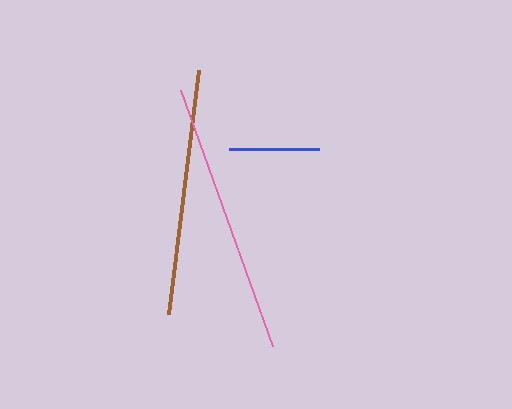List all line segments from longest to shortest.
From longest to shortest: pink, brown, blue.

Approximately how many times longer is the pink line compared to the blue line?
The pink line is approximately 3.0 times the length of the blue line.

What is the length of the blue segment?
The blue segment is approximately 90 pixels long.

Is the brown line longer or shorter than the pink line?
The pink line is longer than the brown line.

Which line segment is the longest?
The pink line is the longest at approximately 272 pixels.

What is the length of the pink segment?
The pink segment is approximately 272 pixels long.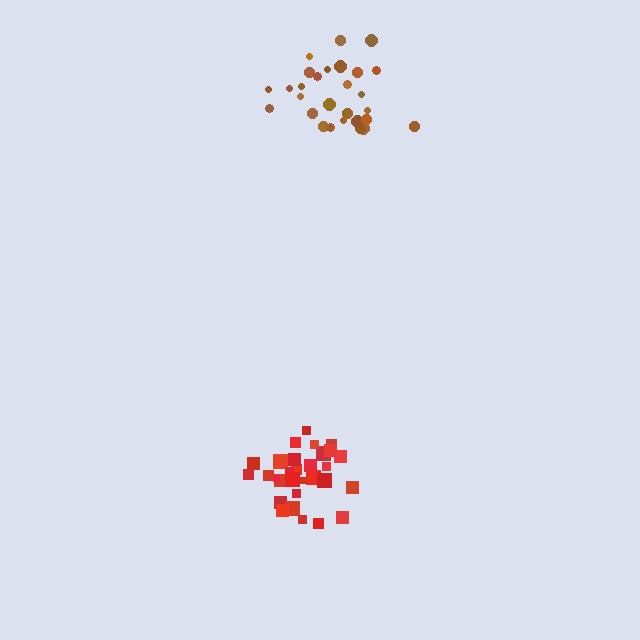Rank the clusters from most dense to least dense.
red, brown.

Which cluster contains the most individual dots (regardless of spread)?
Red (32).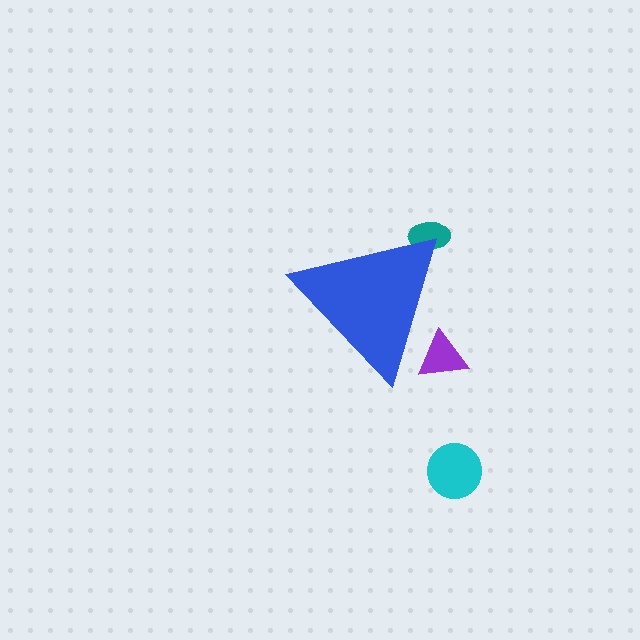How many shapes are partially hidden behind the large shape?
2 shapes are partially hidden.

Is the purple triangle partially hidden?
Yes, the purple triangle is partially hidden behind the blue triangle.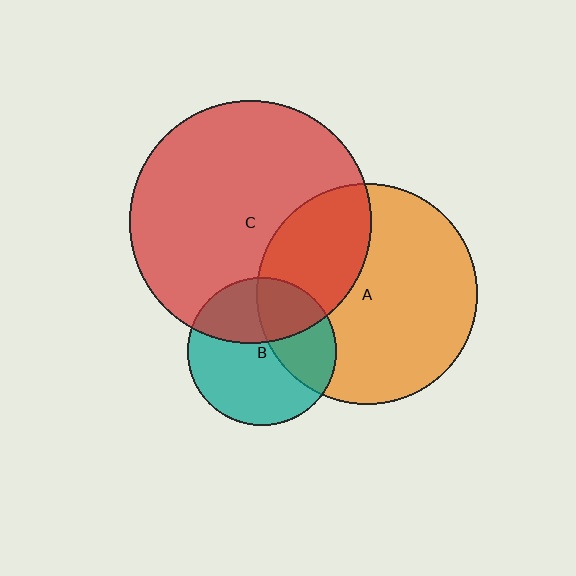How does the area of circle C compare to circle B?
Approximately 2.7 times.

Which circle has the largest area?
Circle C (red).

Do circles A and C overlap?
Yes.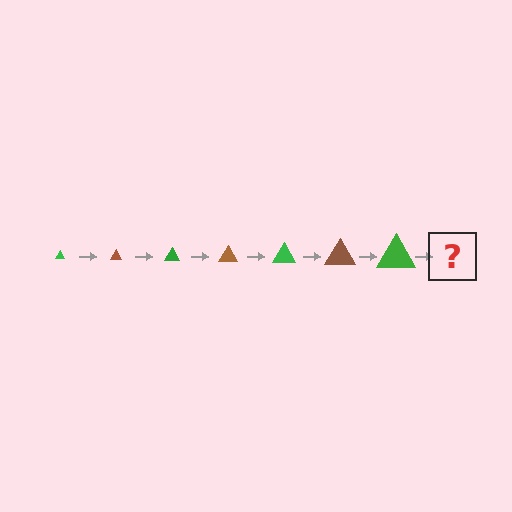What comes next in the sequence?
The next element should be a brown triangle, larger than the previous one.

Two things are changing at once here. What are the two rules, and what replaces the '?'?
The two rules are that the triangle grows larger each step and the color cycles through green and brown. The '?' should be a brown triangle, larger than the previous one.